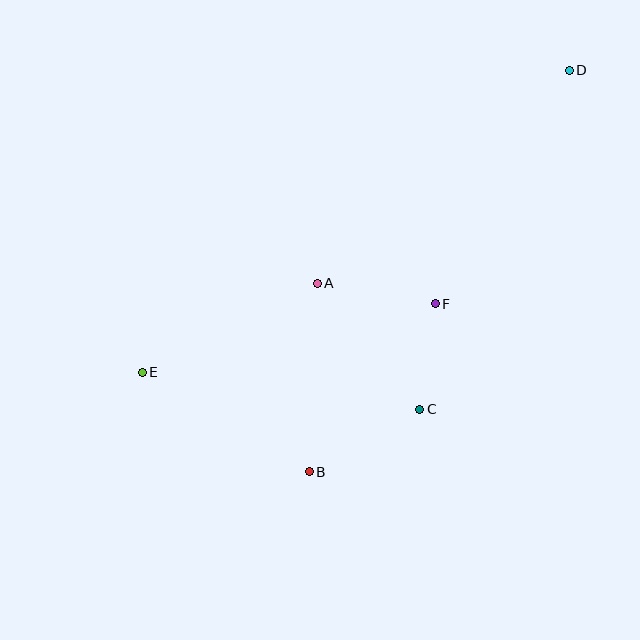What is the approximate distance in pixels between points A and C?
The distance between A and C is approximately 162 pixels.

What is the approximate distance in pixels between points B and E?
The distance between B and E is approximately 194 pixels.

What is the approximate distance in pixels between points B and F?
The distance between B and F is approximately 211 pixels.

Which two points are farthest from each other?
Points D and E are farthest from each other.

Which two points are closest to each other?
Points C and F are closest to each other.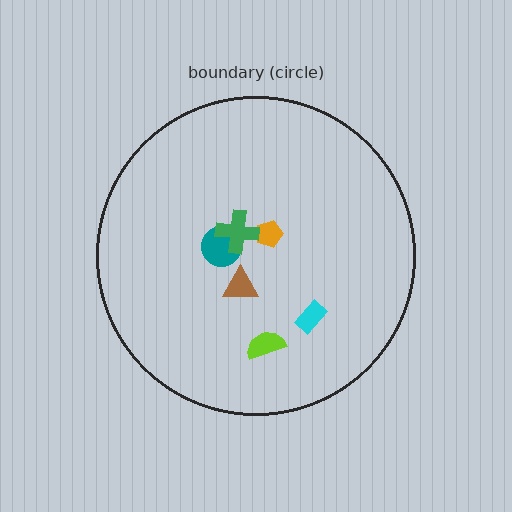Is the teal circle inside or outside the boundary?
Inside.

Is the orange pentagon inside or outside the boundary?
Inside.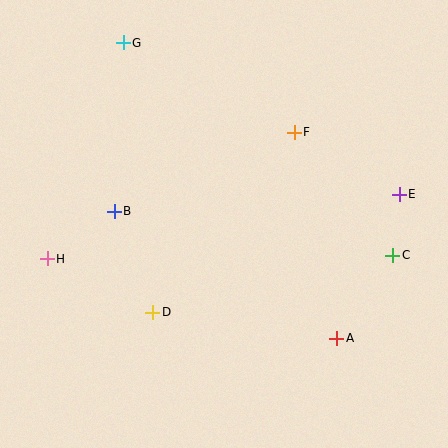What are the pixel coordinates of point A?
Point A is at (337, 338).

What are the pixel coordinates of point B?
Point B is at (114, 211).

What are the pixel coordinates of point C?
Point C is at (393, 255).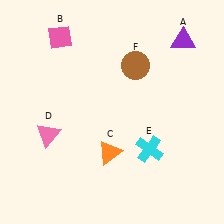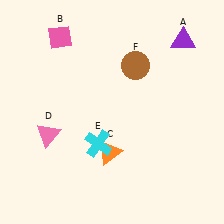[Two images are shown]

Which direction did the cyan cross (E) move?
The cyan cross (E) moved left.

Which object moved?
The cyan cross (E) moved left.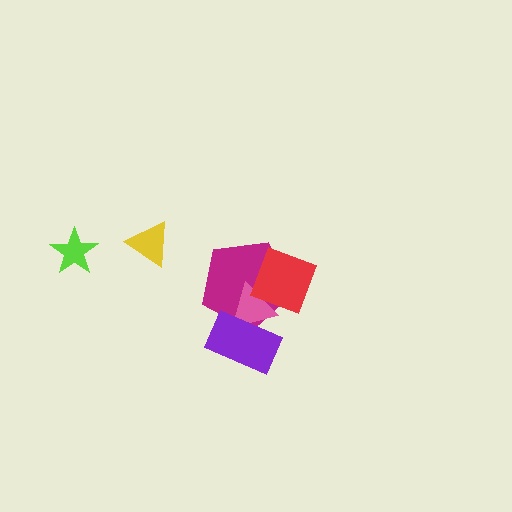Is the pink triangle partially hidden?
Yes, it is partially covered by another shape.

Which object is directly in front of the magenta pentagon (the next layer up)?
The pink triangle is directly in front of the magenta pentagon.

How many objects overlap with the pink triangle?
3 objects overlap with the pink triangle.